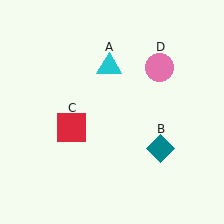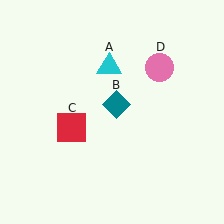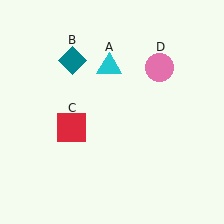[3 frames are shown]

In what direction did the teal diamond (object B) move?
The teal diamond (object B) moved up and to the left.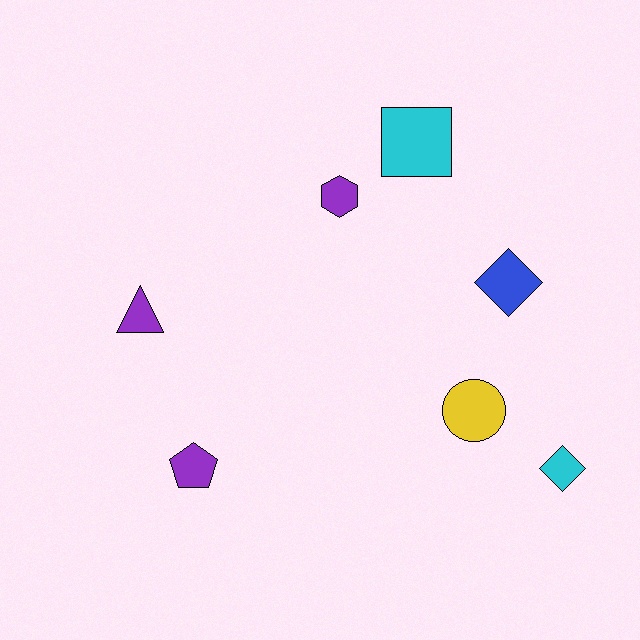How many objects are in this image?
There are 7 objects.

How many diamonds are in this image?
There are 2 diamonds.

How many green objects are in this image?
There are no green objects.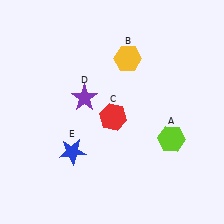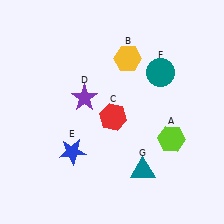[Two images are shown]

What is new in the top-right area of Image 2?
A teal circle (F) was added in the top-right area of Image 2.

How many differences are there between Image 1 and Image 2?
There are 2 differences between the two images.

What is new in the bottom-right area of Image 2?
A teal triangle (G) was added in the bottom-right area of Image 2.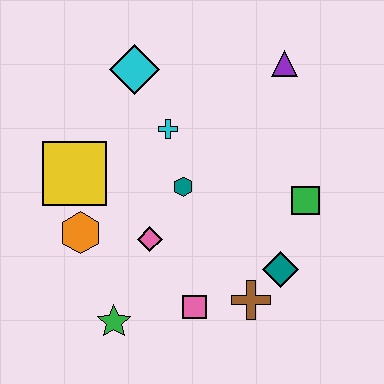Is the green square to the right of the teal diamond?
Yes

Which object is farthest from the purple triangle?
The green star is farthest from the purple triangle.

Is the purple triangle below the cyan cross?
No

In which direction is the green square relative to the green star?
The green square is to the right of the green star.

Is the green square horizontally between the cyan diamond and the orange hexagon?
No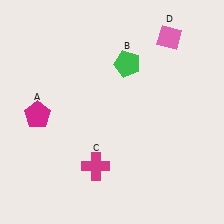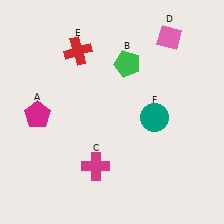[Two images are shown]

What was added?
A red cross (E), a teal circle (F) were added in Image 2.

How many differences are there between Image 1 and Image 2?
There are 2 differences between the two images.